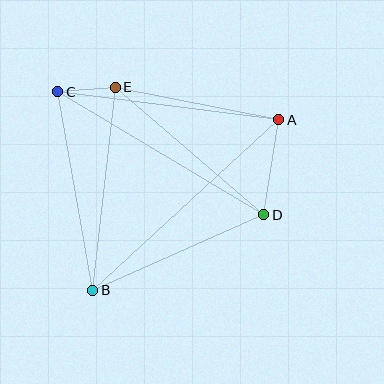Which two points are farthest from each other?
Points A and B are farthest from each other.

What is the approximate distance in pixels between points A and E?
The distance between A and E is approximately 167 pixels.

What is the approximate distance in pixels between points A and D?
The distance between A and D is approximately 96 pixels.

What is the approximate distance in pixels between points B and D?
The distance between B and D is approximately 187 pixels.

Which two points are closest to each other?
Points C and E are closest to each other.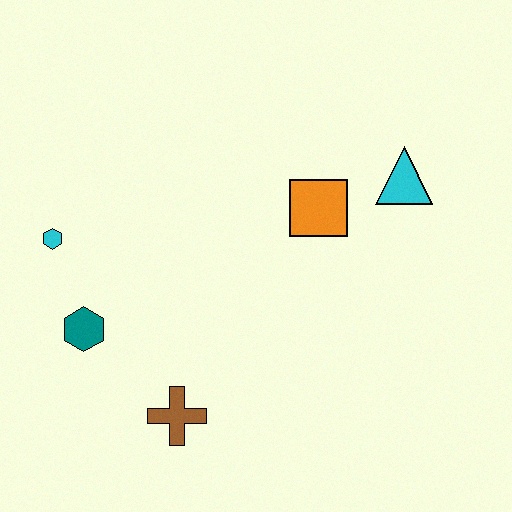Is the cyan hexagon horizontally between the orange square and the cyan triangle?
No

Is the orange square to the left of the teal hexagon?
No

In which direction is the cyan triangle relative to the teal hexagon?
The cyan triangle is to the right of the teal hexagon.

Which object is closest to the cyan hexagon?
The teal hexagon is closest to the cyan hexagon.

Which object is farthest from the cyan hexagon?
The cyan triangle is farthest from the cyan hexagon.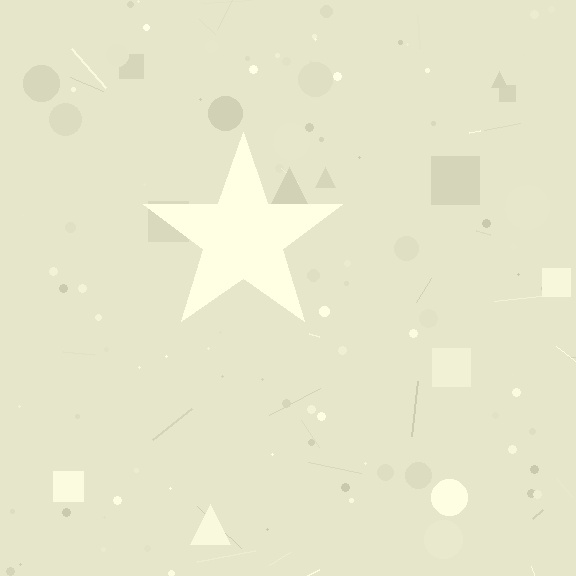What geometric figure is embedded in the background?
A star is embedded in the background.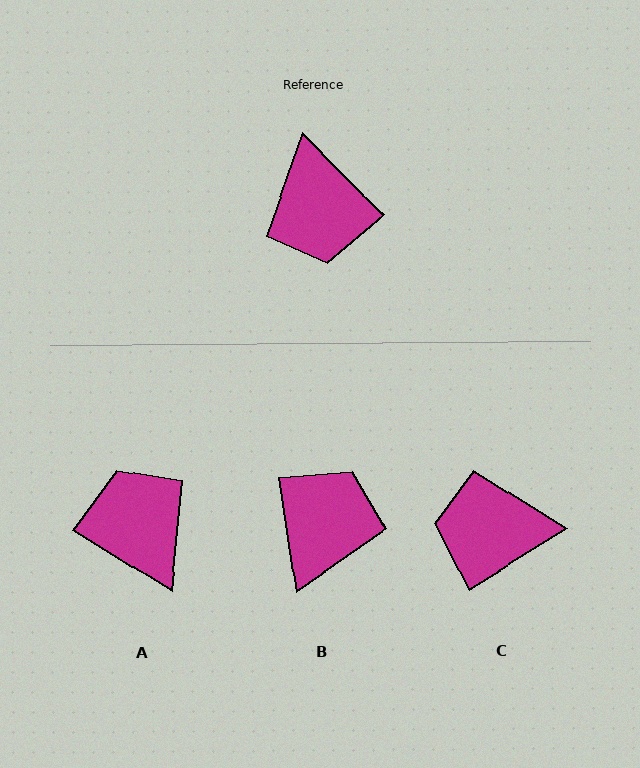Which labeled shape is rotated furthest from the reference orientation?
A, about 166 degrees away.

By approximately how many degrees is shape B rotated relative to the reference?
Approximately 144 degrees counter-clockwise.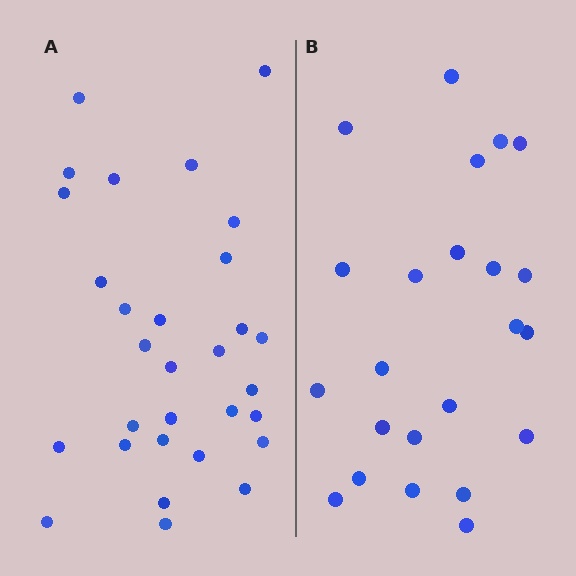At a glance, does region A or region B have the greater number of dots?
Region A (the left region) has more dots.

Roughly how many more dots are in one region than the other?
Region A has roughly 8 or so more dots than region B.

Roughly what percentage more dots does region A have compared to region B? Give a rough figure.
About 30% more.